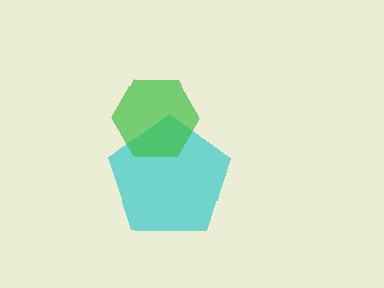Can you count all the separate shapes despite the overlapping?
Yes, there are 2 separate shapes.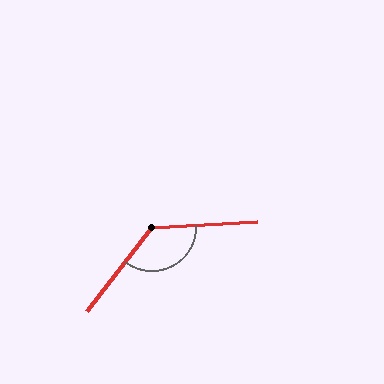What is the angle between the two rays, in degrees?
Approximately 131 degrees.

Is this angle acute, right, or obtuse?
It is obtuse.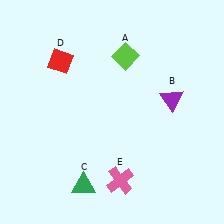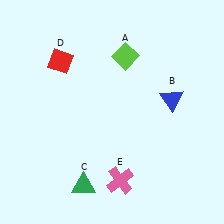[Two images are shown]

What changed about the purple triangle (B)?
In Image 1, B is purple. In Image 2, it changed to blue.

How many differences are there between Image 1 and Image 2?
There is 1 difference between the two images.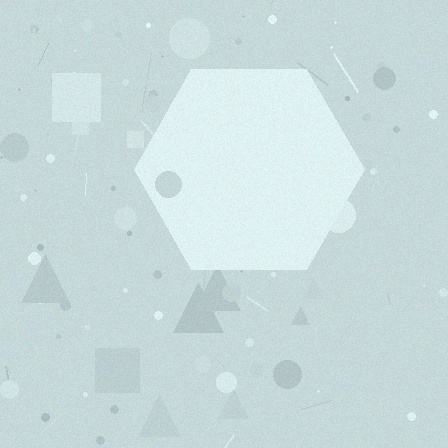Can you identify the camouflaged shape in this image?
The camouflaged shape is a hexagon.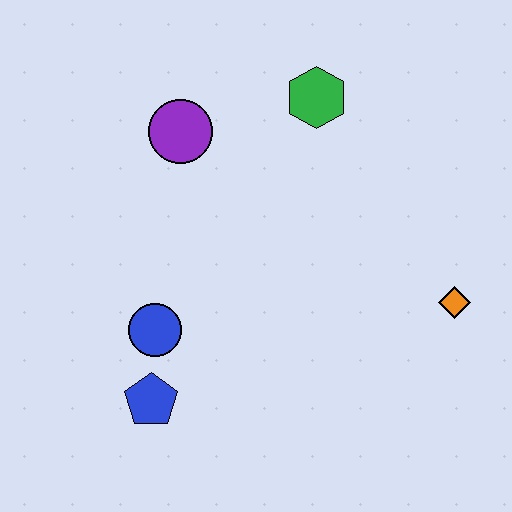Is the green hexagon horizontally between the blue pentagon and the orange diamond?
Yes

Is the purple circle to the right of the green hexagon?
No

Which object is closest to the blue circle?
The blue pentagon is closest to the blue circle.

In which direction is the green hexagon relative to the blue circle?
The green hexagon is above the blue circle.